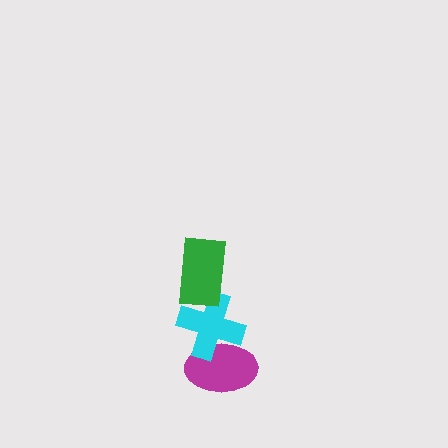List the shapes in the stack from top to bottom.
From top to bottom: the green rectangle, the cyan cross, the magenta ellipse.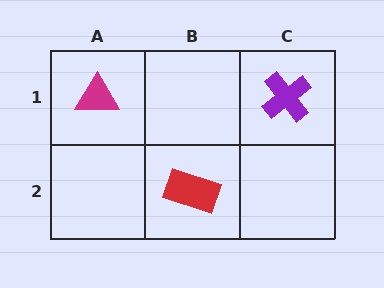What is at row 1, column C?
A purple cross.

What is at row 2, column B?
A red rectangle.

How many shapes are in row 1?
2 shapes.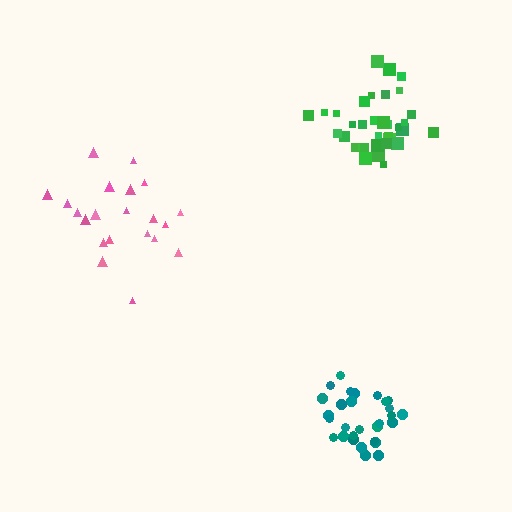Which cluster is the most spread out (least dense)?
Pink.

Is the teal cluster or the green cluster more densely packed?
Green.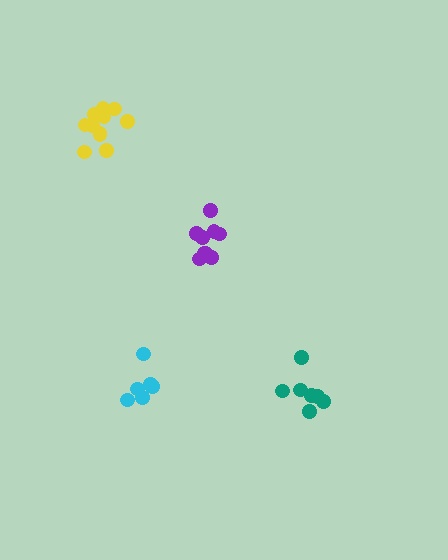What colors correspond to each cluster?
The clusters are colored: yellow, purple, cyan, teal.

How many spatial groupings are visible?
There are 4 spatial groupings.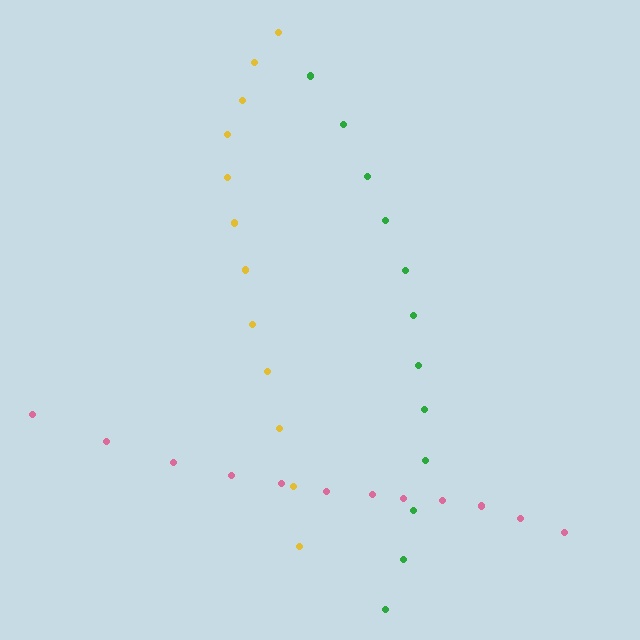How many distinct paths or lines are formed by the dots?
There are 3 distinct paths.